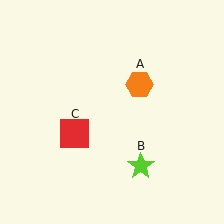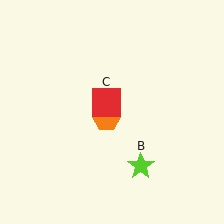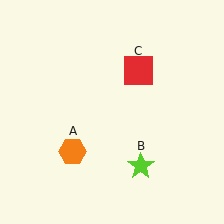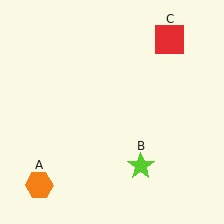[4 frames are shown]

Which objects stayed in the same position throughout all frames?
Lime star (object B) remained stationary.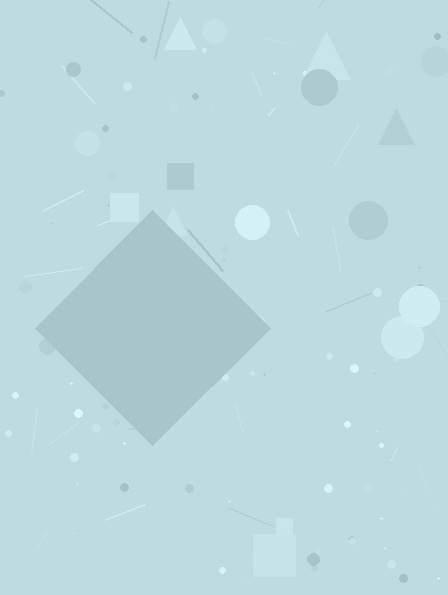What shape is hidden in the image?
A diamond is hidden in the image.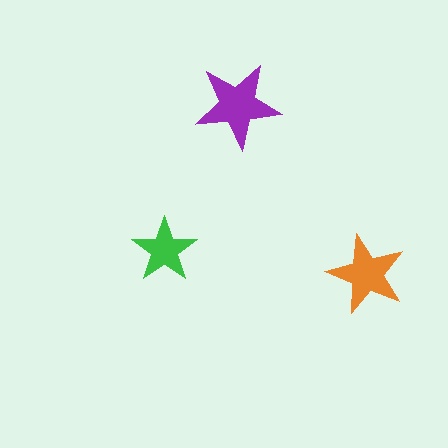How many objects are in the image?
There are 3 objects in the image.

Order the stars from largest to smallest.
the purple one, the orange one, the green one.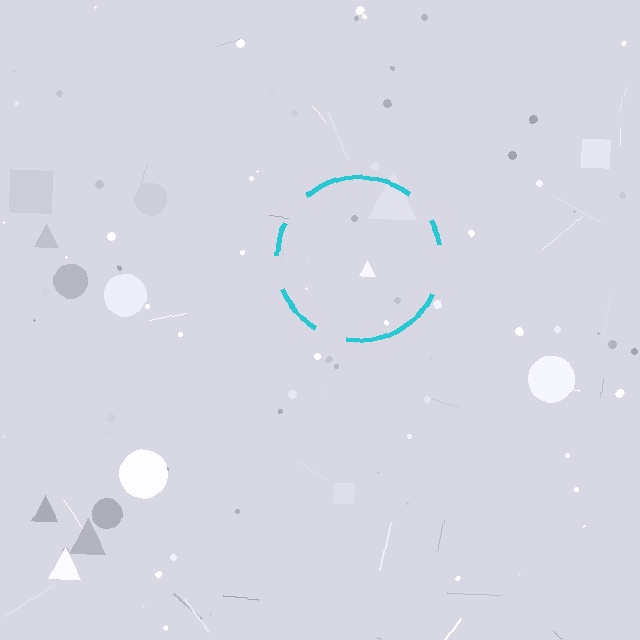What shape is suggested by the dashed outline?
The dashed outline suggests a circle.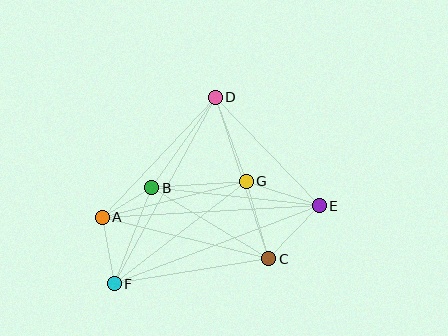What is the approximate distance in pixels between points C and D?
The distance between C and D is approximately 170 pixels.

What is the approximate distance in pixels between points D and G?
The distance between D and G is approximately 89 pixels.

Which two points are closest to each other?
Points A and B are closest to each other.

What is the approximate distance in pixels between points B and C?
The distance between B and C is approximately 137 pixels.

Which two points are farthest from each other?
Points E and F are farthest from each other.